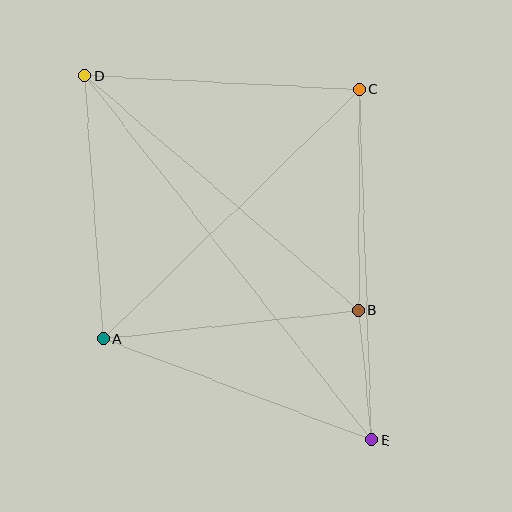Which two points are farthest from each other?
Points D and E are farthest from each other.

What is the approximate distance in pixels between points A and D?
The distance between A and D is approximately 264 pixels.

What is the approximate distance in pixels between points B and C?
The distance between B and C is approximately 221 pixels.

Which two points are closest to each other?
Points B and E are closest to each other.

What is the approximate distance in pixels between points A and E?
The distance between A and E is approximately 287 pixels.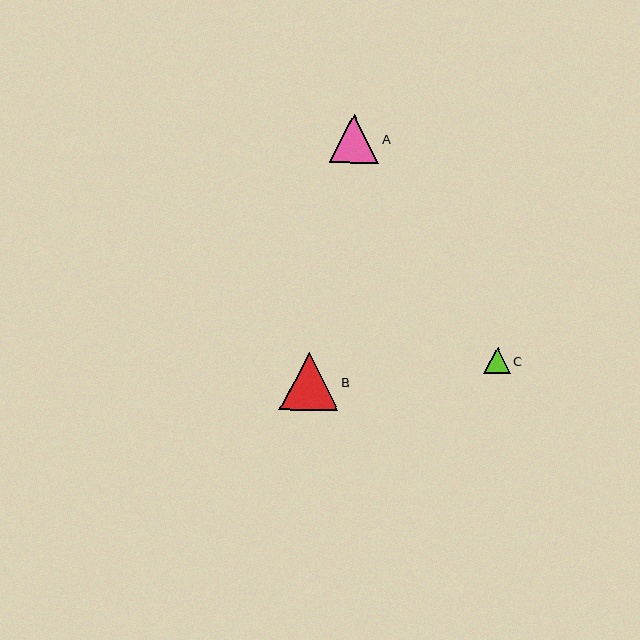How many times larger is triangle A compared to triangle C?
Triangle A is approximately 1.9 times the size of triangle C.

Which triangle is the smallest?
Triangle C is the smallest with a size of approximately 27 pixels.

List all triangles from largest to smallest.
From largest to smallest: B, A, C.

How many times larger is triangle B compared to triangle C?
Triangle B is approximately 2.2 times the size of triangle C.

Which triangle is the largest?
Triangle B is the largest with a size of approximately 58 pixels.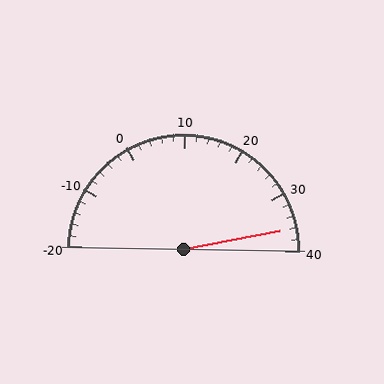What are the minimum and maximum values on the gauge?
The gauge ranges from -20 to 40.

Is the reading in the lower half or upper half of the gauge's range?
The reading is in the upper half of the range (-20 to 40).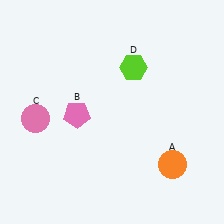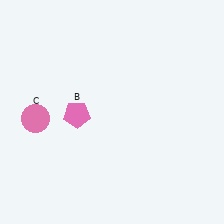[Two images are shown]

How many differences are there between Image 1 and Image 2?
There are 2 differences between the two images.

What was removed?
The orange circle (A), the lime hexagon (D) were removed in Image 2.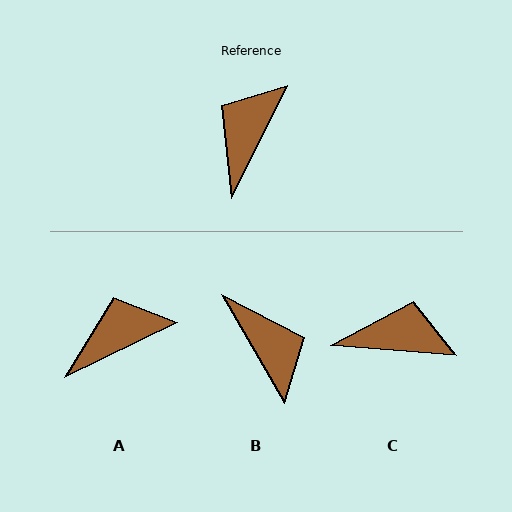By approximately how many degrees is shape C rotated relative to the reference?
Approximately 68 degrees clockwise.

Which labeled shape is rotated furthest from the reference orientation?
B, about 124 degrees away.